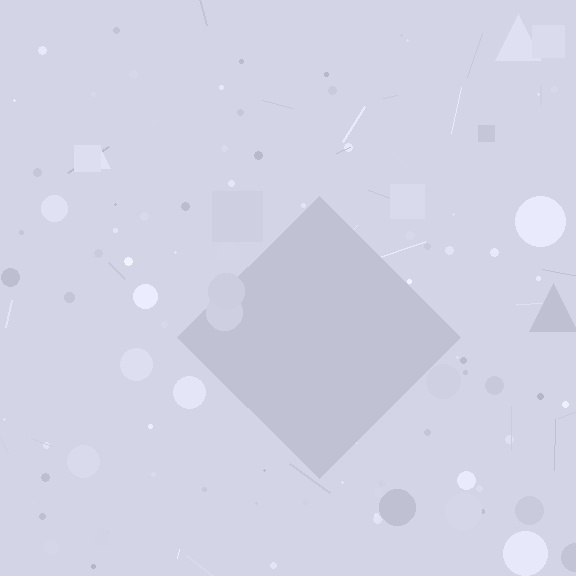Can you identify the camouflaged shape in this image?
The camouflaged shape is a diamond.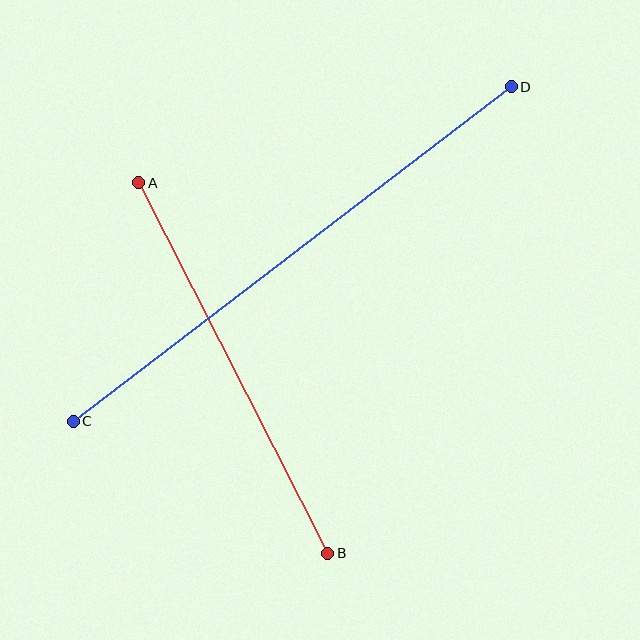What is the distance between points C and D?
The distance is approximately 551 pixels.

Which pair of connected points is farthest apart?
Points C and D are farthest apart.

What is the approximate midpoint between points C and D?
The midpoint is at approximately (292, 254) pixels.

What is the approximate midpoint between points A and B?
The midpoint is at approximately (233, 368) pixels.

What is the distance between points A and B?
The distance is approximately 416 pixels.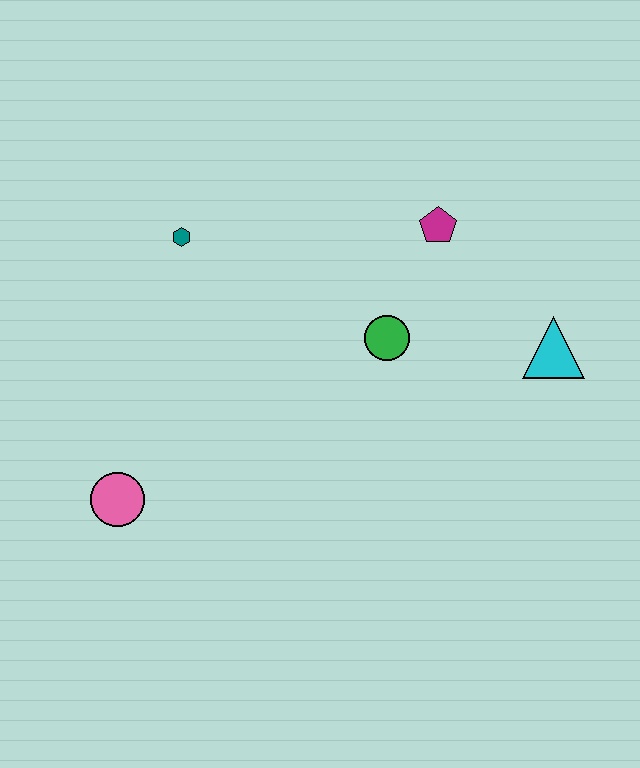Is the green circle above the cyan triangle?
Yes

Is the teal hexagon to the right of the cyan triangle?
No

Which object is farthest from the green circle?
The pink circle is farthest from the green circle.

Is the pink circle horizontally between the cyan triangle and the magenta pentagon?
No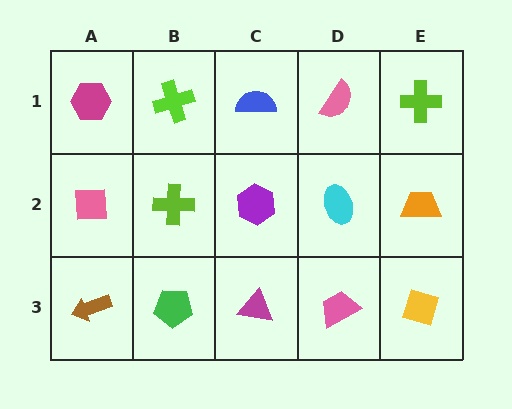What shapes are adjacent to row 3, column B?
A lime cross (row 2, column B), a brown arrow (row 3, column A), a magenta triangle (row 3, column C).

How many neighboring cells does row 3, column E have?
2.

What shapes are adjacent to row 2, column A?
A magenta hexagon (row 1, column A), a brown arrow (row 3, column A), a lime cross (row 2, column B).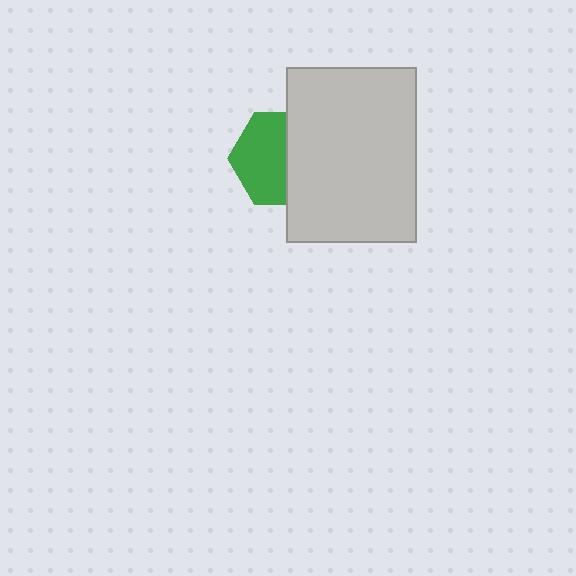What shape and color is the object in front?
The object in front is a light gray rectangle.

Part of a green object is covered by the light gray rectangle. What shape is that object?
It is a hexagon.